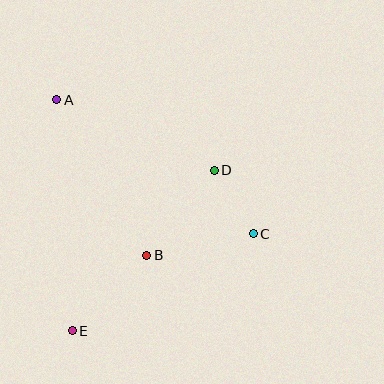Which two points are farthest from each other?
Points A and C are farthest from each other.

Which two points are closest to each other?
Points C and D are closest to each other.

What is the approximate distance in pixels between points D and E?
The distance between D and E is approximately 214 pixels.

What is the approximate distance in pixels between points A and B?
The distance between A and B is approximately 180 pixels.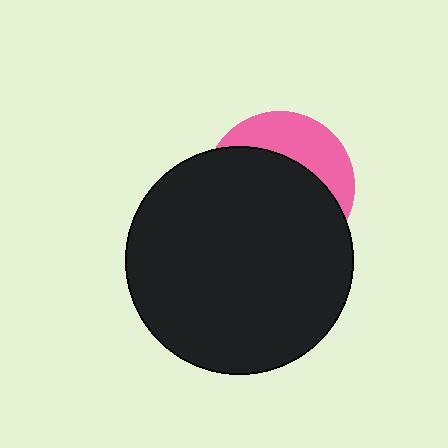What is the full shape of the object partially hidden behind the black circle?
The partially hidden object is a pink circle.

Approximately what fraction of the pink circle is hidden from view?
Roughly 68% of the pink circle is hidden behind the black circle.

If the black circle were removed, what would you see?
You would see the complete pink circle.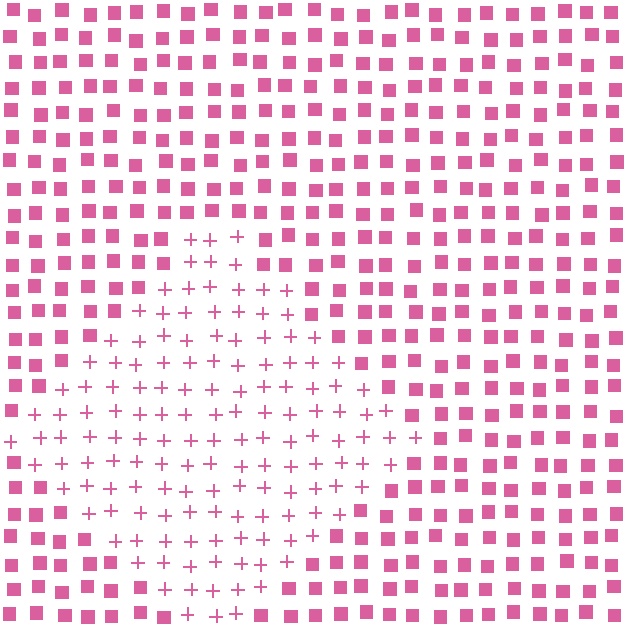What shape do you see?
I see a diamond.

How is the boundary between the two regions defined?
The boundary is defined by a change in element shape: plus signs inside vs. squares outside. All elements share the same color and spacing.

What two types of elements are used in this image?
The image uses plus signs inside the diamond region and squares outside it.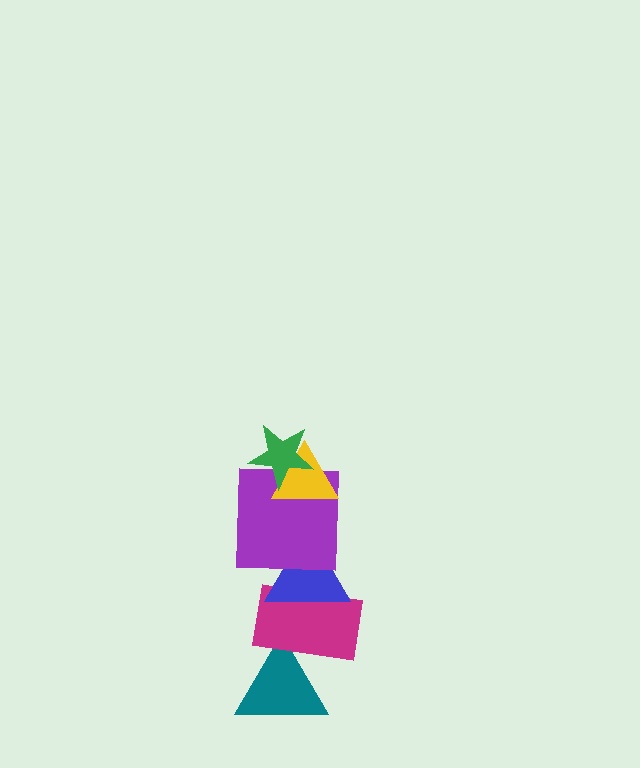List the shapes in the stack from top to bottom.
From top to bottom: the green star, the yellow triangle, the purple square, the blue triangle, the magenta rectangle, the teal triangle.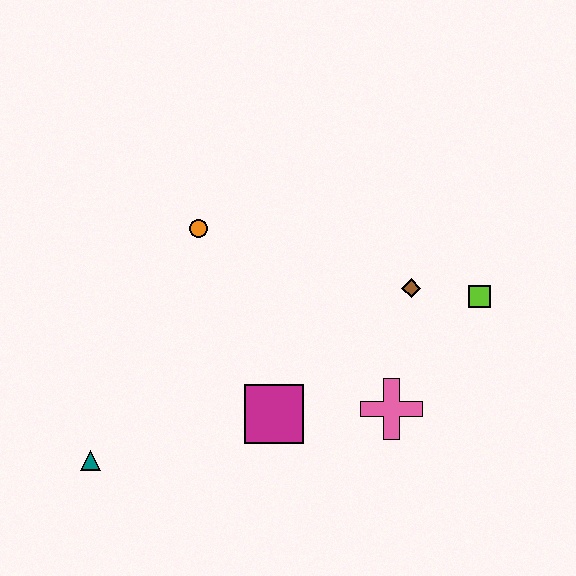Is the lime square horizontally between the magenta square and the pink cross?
No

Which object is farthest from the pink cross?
The teal triangle is farthest from the pink cross.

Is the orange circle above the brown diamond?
Yes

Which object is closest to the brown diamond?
The lime square is closest to the brown diamond.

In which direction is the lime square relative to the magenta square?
The lime square is to the right of the magenta square.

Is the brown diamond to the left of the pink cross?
No